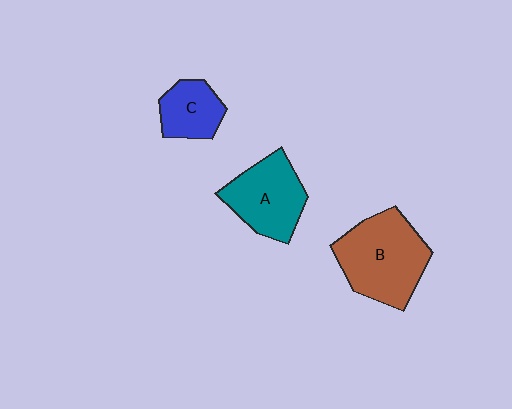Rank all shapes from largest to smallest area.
From largest to smallest: B (brown), A (teal), C (blue).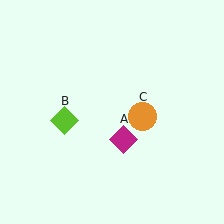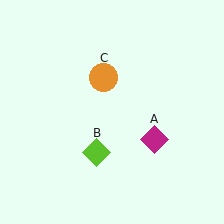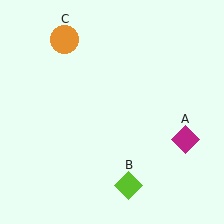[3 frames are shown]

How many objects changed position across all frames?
3 objects changed position: magenta diamond (object A), lime diamond (object B), orange circle (object C).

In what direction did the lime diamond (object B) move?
The lime diamond (object B) moved down and to the right.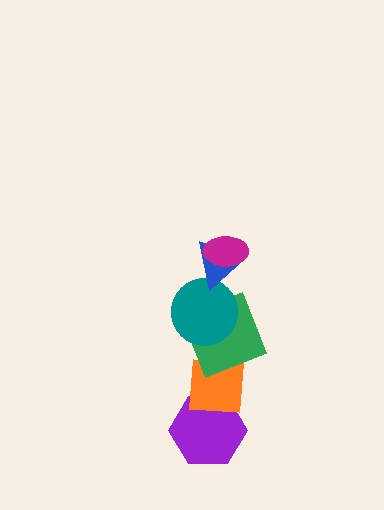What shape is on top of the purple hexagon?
The orange square is on top of the purple hexagon.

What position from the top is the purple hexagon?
The purple hexagon is 6th from the top.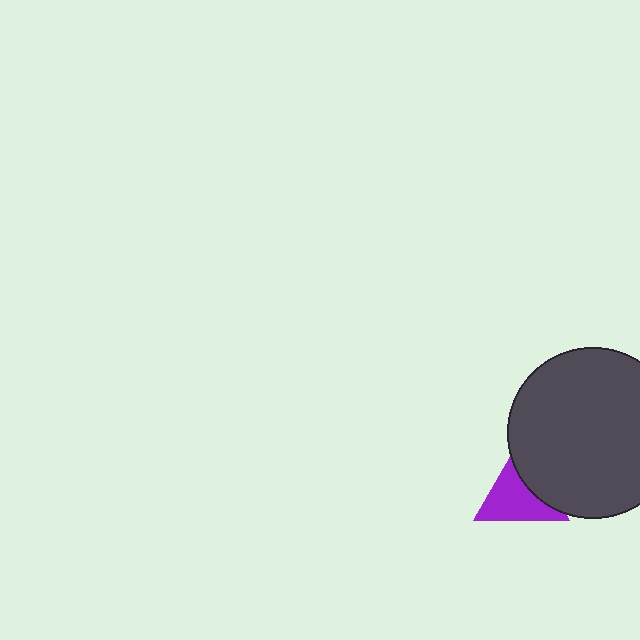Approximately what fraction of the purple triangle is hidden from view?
Roughly 35% of the purple triangle is hidden behind the dark gray circle.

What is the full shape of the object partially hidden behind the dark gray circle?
The partially hidden object is a purple triangle.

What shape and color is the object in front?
The object in front is a dark gray circle.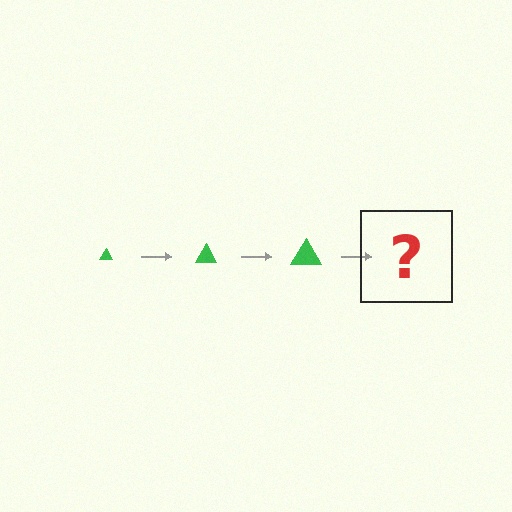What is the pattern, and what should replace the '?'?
The pattern is that the triangle gets progressively larger each step. The '?' should be a green triangle, larger than the previous one.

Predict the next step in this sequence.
The next step is a green triangle, larger than the previous one.